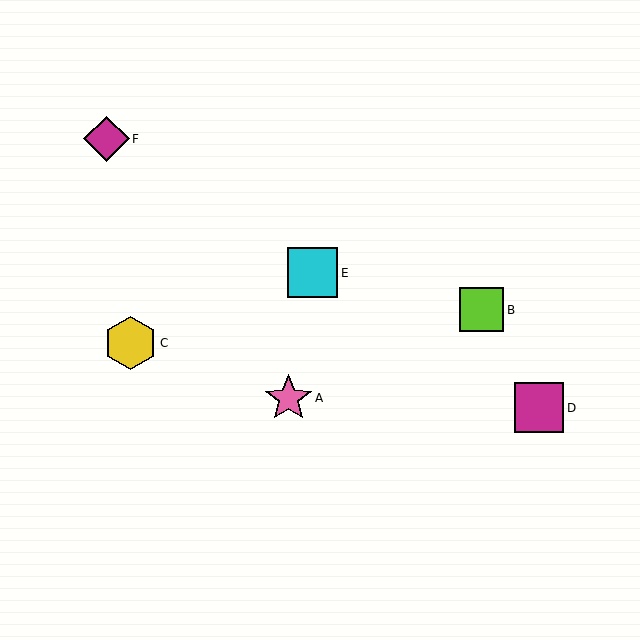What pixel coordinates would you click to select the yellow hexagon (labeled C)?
Click at (131, 343) to select the yellow hexagon C.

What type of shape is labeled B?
Shape B is a lime square.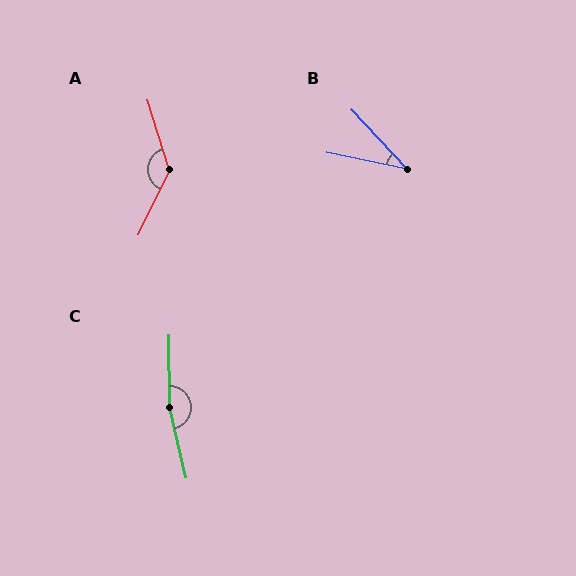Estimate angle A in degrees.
Approximately 136 degrees.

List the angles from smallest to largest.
B (35°), A (136°), C (167°).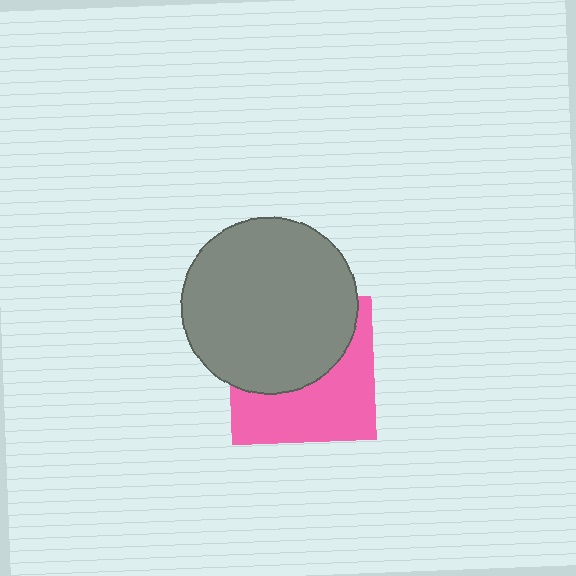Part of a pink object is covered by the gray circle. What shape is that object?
It is a square.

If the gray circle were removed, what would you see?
You would see the complete pink square.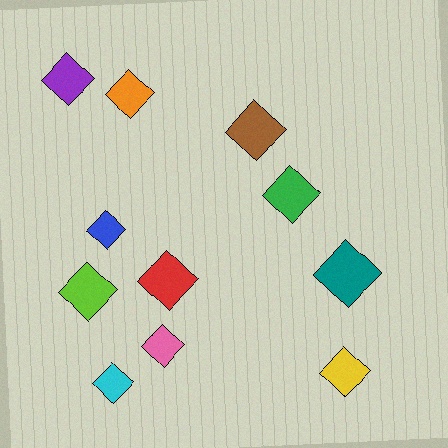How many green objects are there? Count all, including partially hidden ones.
There is 1 green object.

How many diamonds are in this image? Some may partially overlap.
There are 11 diamonds.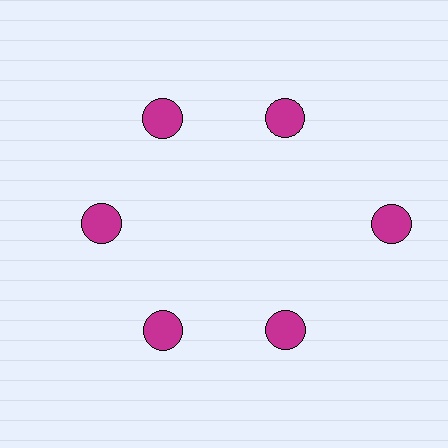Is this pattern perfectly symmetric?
No. The 6 magenta circles are arranged in a ring, but one element near the 3 o'clock position is pushed outward from the center, breaking the 6-fold rotational symmetry.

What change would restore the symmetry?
The symmetry would be restored by moving it inward, back onto the ring so that all 6 circles sit at equal angles and equal distance from the center.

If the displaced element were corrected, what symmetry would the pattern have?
It would have 6-fold rotational symmetry — the pattern would map onto itself every 60 degrees.